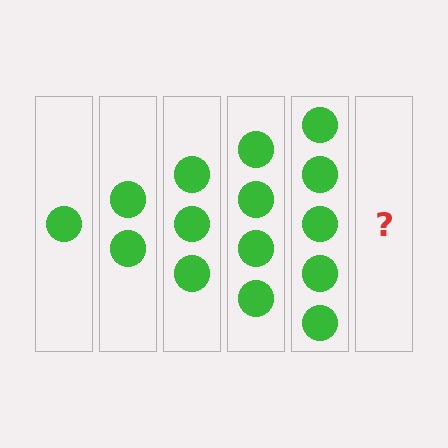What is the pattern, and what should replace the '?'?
The pattern is that each step adds one more circle. The '?' should be 6 circles.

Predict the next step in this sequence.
The next step is 6 circles.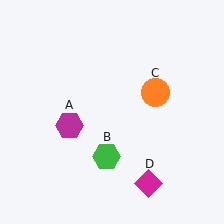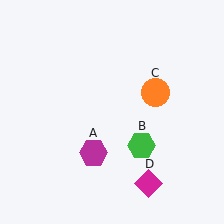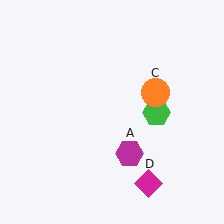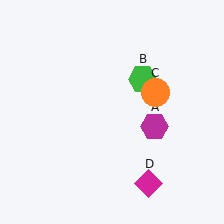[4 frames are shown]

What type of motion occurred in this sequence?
The magenta hexagon (object A), green hexagon (object B) rotated counterclockwise around the center of the scene.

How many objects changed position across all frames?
2 objects changed position: magenta hexagon (object A), green hexagon (object B).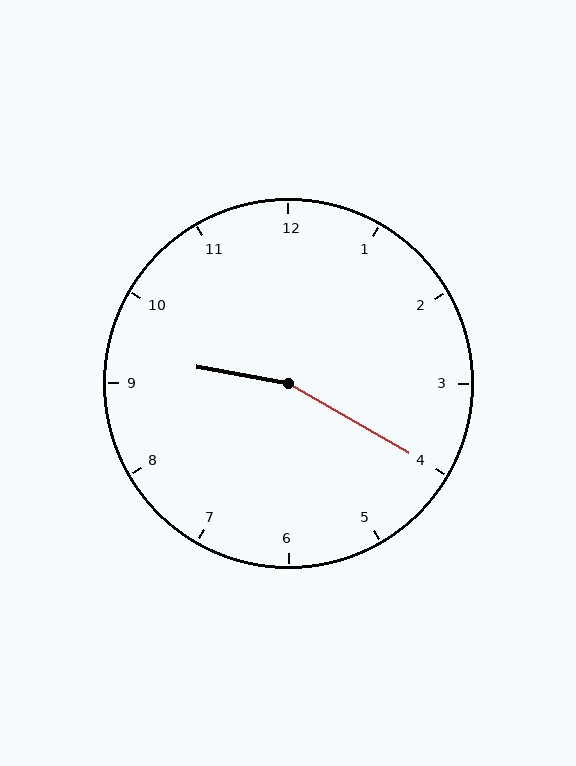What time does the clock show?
9:20.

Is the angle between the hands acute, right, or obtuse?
It is obtuse.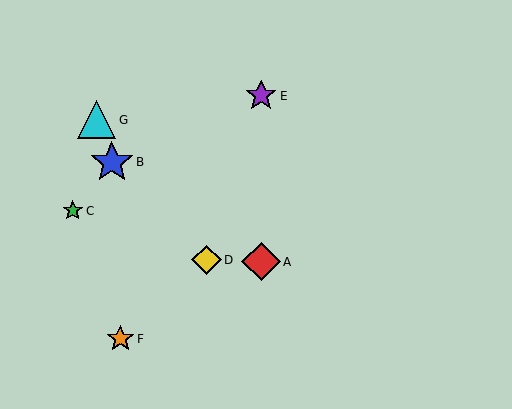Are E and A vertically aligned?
Yes, both are at x≈261.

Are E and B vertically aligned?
No, E is at x≈261 and B is at x≈112.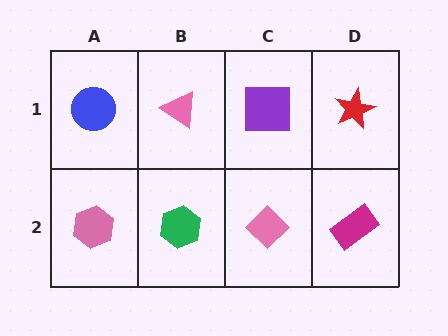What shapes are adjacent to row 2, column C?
A purple square (row 1, column C), a green hexagon (row 2, column B), a magenta rectangle (row 2, column D).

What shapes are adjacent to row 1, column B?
A green hexagon (row 2, column B), a blue circle (row 1, column A), a purple square (row 1, column C).